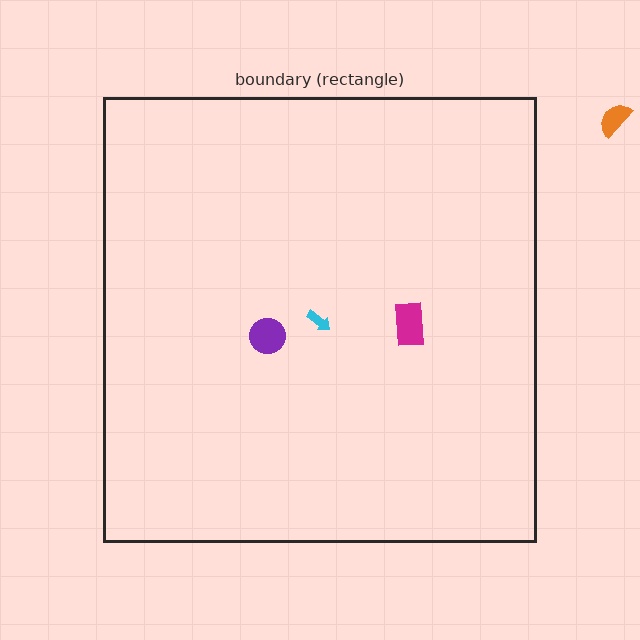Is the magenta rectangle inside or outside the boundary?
Inside.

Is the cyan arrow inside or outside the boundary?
Inside.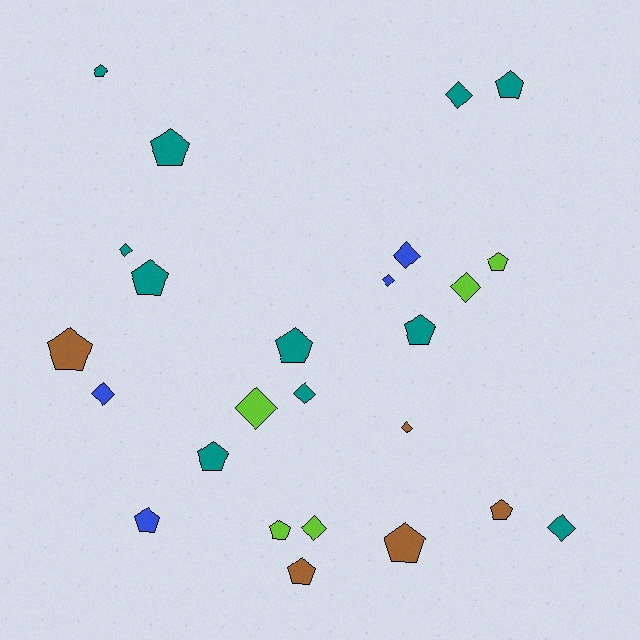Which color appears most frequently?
Teal, with 11 objects.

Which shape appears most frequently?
Pentagon, with 14 objects.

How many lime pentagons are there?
There are 2 lime pentagons.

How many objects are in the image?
There are 25 objects.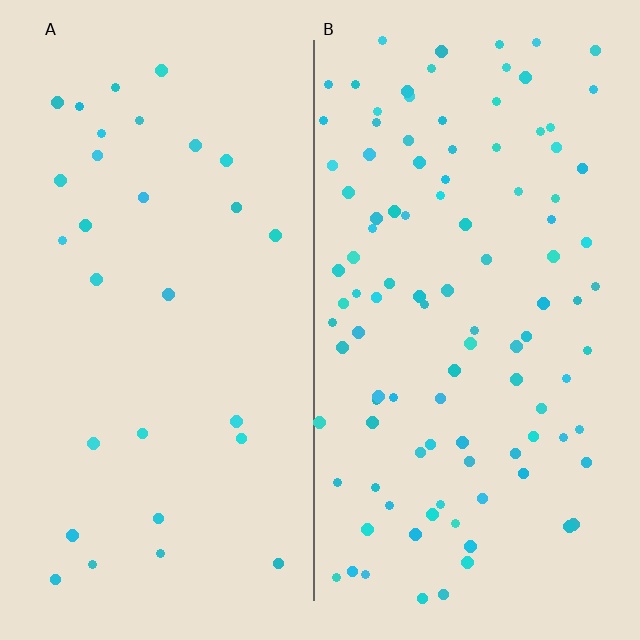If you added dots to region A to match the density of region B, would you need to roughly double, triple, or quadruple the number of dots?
Approximately quadruple.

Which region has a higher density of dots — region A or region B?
B (the right).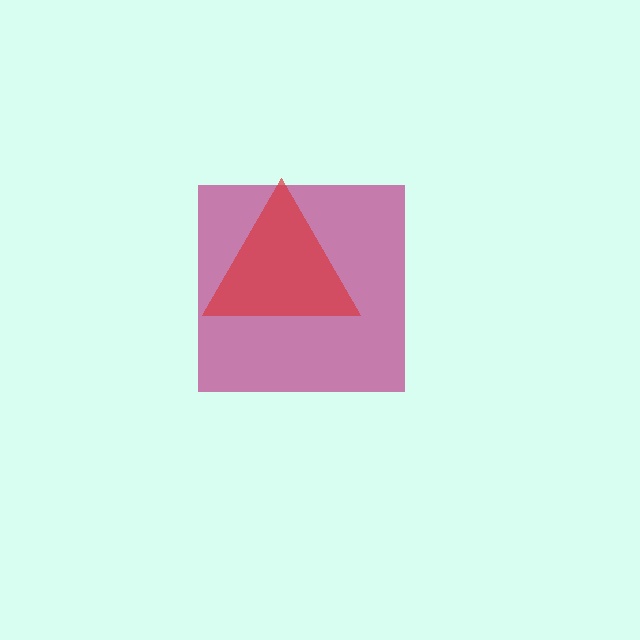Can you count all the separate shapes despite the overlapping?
Yes, there are 2 separate shapes.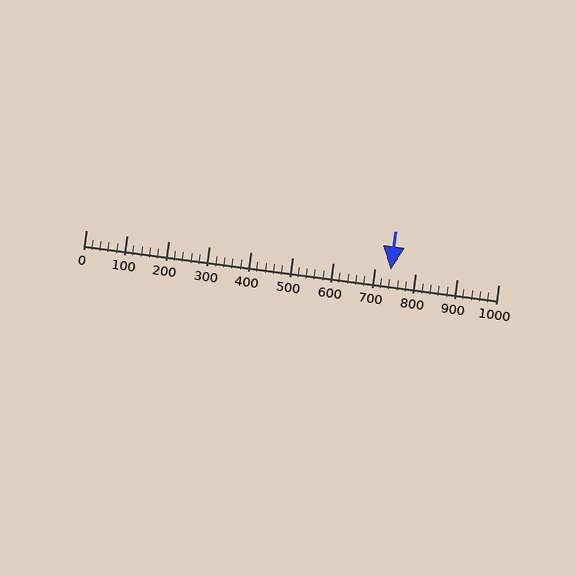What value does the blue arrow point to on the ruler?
The blue arrow points to approximately 740.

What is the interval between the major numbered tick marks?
The major tick marks are spaced 100 units apart.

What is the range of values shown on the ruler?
The ruler shows values from 0 to 1000.